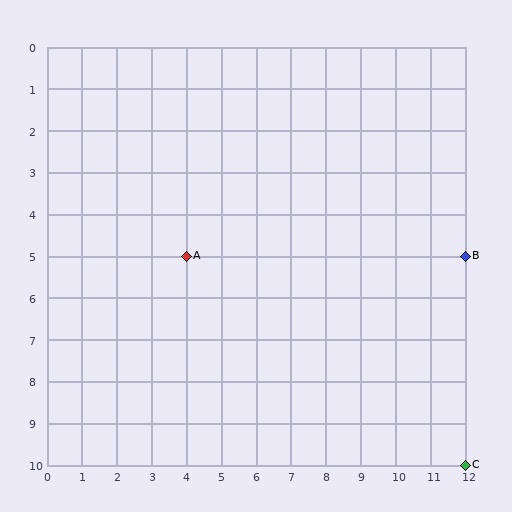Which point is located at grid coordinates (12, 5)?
Point B is at (12, 5).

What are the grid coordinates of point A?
Point A is at grid coordinates (4, 5).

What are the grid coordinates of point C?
Point C is at grid coordinates (12, 10).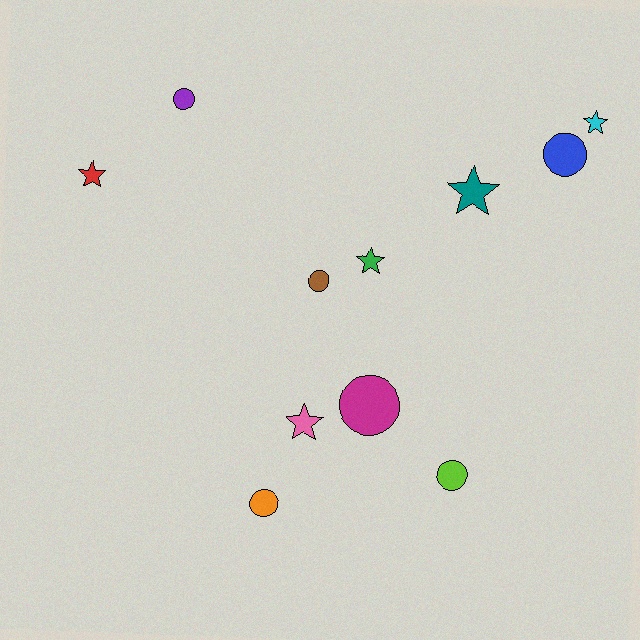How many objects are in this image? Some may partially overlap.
There are 11 objects.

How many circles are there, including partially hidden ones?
There are 6 circles.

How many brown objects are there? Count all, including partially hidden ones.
There is 1 brown object.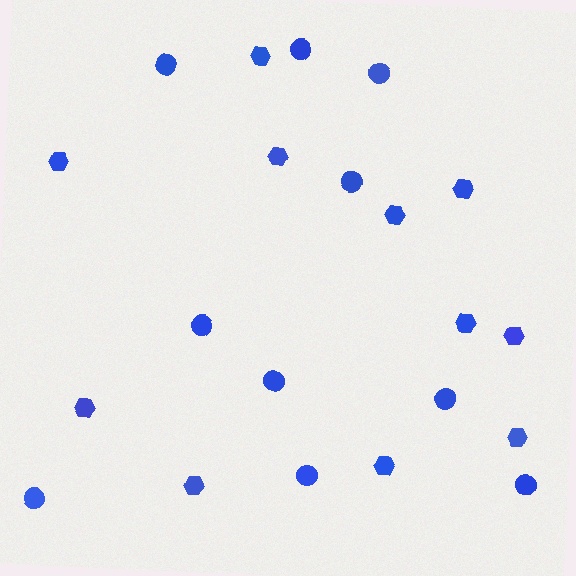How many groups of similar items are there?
There are 2 groups: one group of hexagons (11) and one group of circles (10).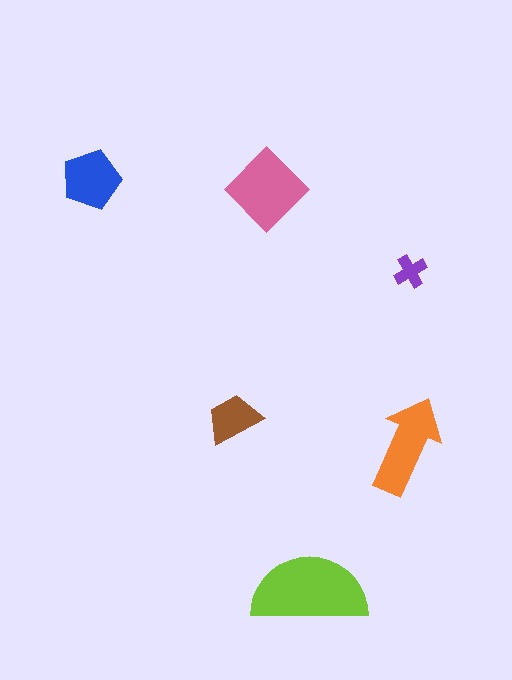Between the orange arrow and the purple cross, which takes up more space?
The orange arrow.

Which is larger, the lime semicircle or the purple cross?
The lime semicircle.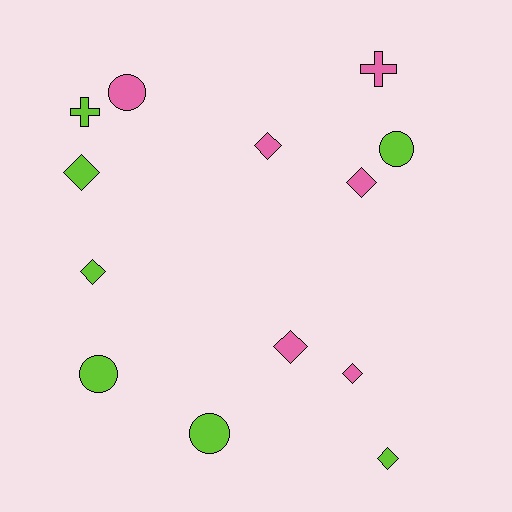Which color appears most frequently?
Lime, with 7 objects.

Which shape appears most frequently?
Diamond, with 7 objects.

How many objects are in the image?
There are 13 objects.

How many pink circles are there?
There is 1 pink circle.